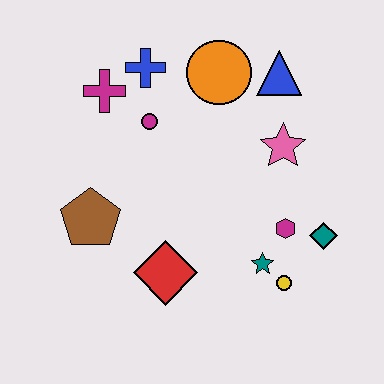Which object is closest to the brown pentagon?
The red diamond is closest to the brown pentagon.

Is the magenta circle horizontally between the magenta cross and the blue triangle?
Yes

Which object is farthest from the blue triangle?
The brown pentagon is farthest from the blue triangle.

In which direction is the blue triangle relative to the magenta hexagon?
The blue triangle is above the magenta hexagon.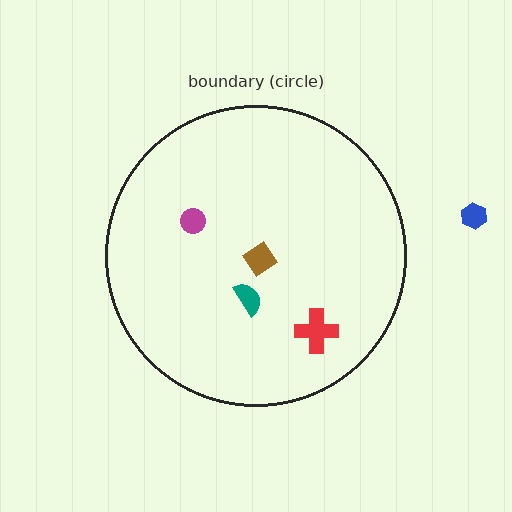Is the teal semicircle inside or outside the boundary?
Inside.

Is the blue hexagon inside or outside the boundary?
Outside.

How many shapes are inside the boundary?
4 inside, 1 outside.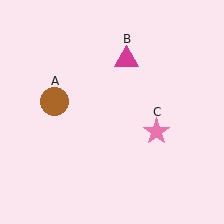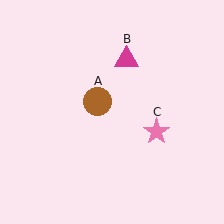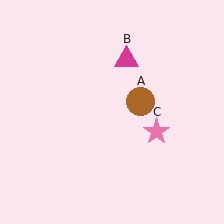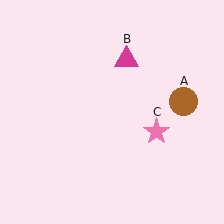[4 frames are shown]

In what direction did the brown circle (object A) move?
The brown circle (object A) moved right.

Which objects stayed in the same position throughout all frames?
Magenta triangle (object B) and pink star (object C) remained stationary.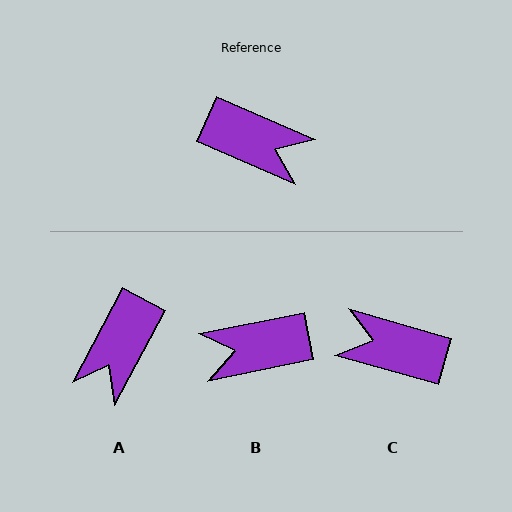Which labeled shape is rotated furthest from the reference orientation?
C, about 172 degrees away.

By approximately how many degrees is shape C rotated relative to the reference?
Approximately 172 degrees clockwise.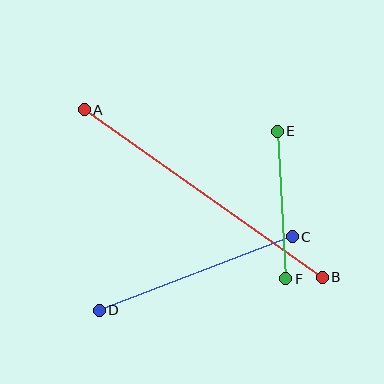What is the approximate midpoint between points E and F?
The midpoint is at approximately (282, 205) pixels.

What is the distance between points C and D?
The distance is approximately 206 pixels.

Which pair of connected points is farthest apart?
Points A and B are farthest apart.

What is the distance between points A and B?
The distance is approximately 291 pixels.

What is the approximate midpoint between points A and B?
The midpoint is at approximately (203, 193) pixels.